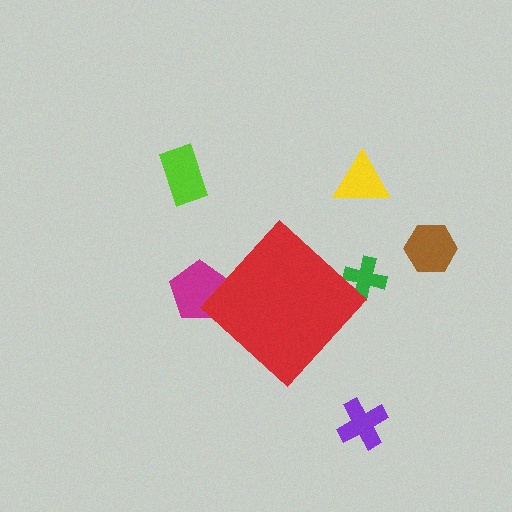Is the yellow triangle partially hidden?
No, the yellow triangle is fully visible.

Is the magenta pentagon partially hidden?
Yes, the magenta pentagon is partially hidden behind the red diamond.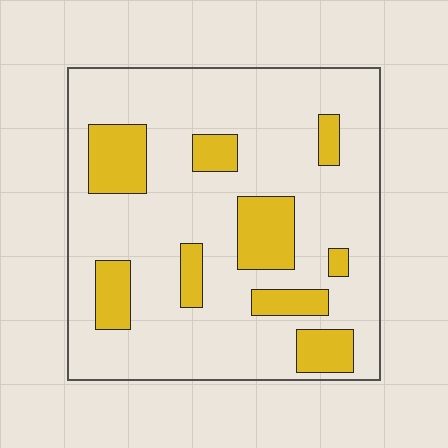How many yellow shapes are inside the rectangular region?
9.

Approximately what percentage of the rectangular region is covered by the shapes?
Approximately 20%.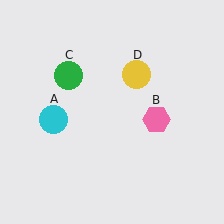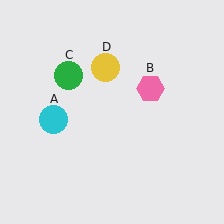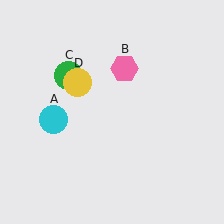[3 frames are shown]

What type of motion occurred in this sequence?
The pink hexagon (object B), yellow circle (object D) rotated counterclockwise around the center of the scene.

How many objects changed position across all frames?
2 objects changed position: pink hexagon (object B), yellow circle (object D).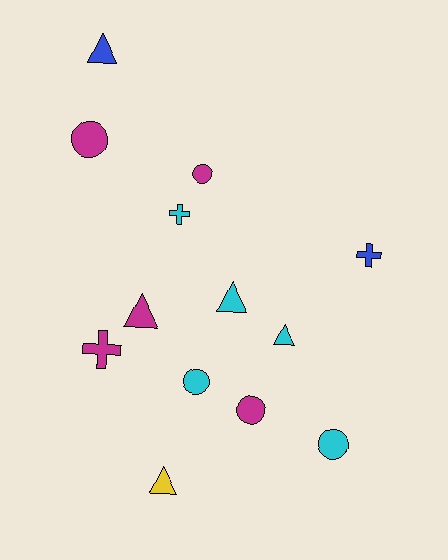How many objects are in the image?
There are 13 objects.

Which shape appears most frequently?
Triangle, with 5 objects.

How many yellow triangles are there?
There is 1 yellow triangle.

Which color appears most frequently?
Cyan, with 5 objects.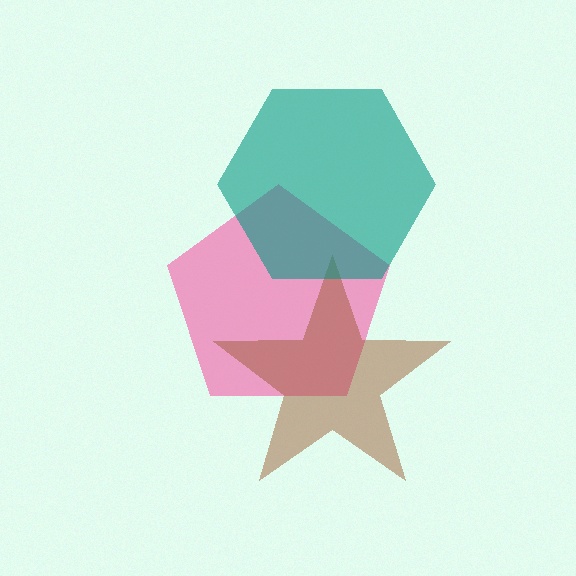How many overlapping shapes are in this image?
There are 3 overlapping shapes in the image.